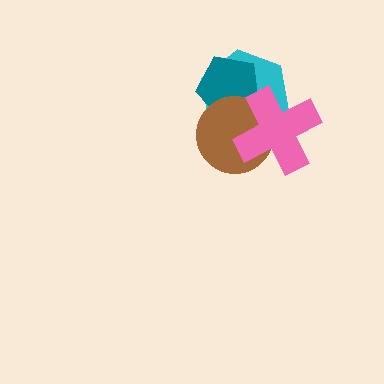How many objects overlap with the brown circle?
3 objects overlap with the brown circle.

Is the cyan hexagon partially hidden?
Yes, it is partially covered by another shape.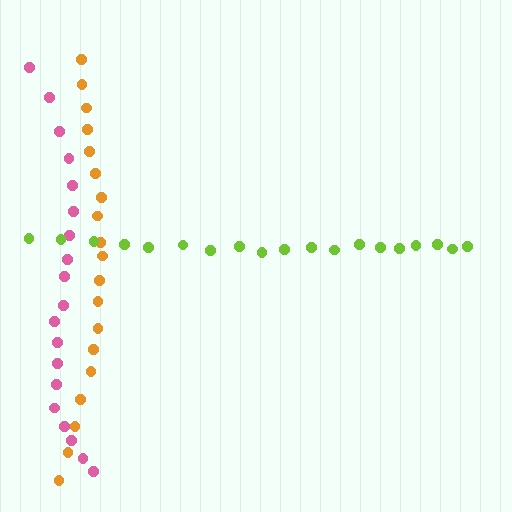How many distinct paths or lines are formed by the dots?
There are 3 distinct paths.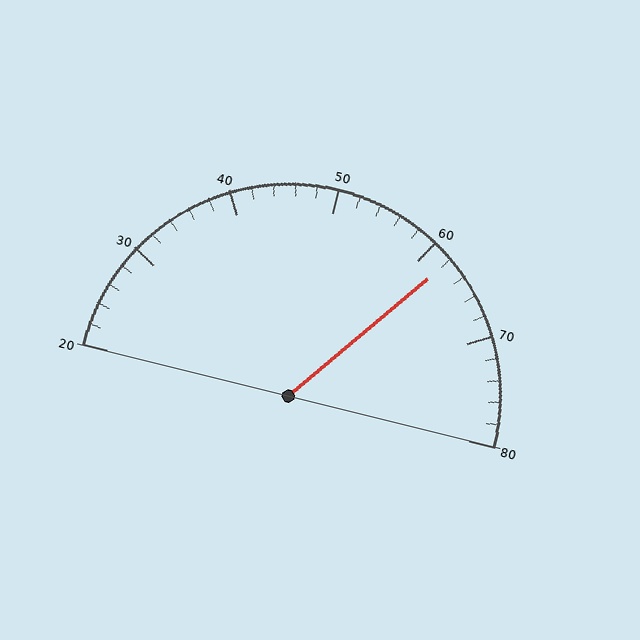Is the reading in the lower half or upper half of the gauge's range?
The reading is in the upper half of the range (20 to 80).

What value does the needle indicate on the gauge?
The needle indicates approximately 62.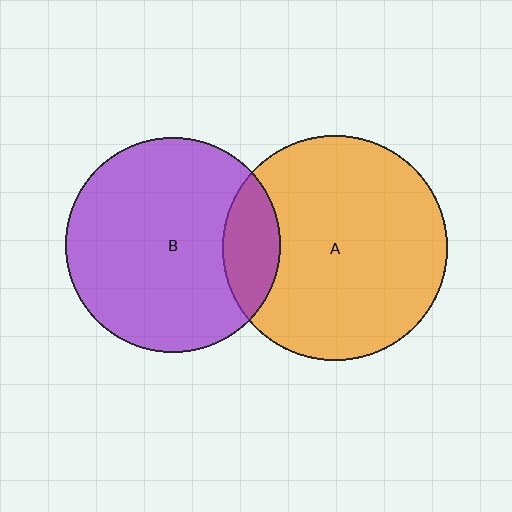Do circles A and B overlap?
Yes.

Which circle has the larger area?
Circle A (orange).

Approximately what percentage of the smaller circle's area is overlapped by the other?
Approximately 15%.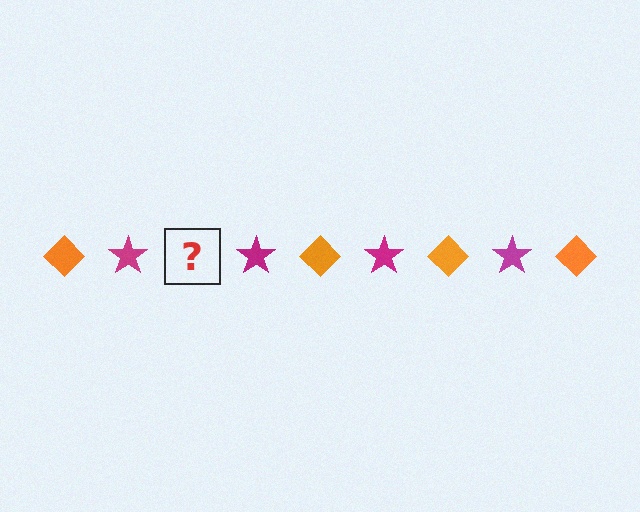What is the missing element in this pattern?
The missing element is an orange diamond.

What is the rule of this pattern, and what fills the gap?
The rule is that the pattern alternates between orange diamond and magenta star. The gap should be filled with an orange diamond.